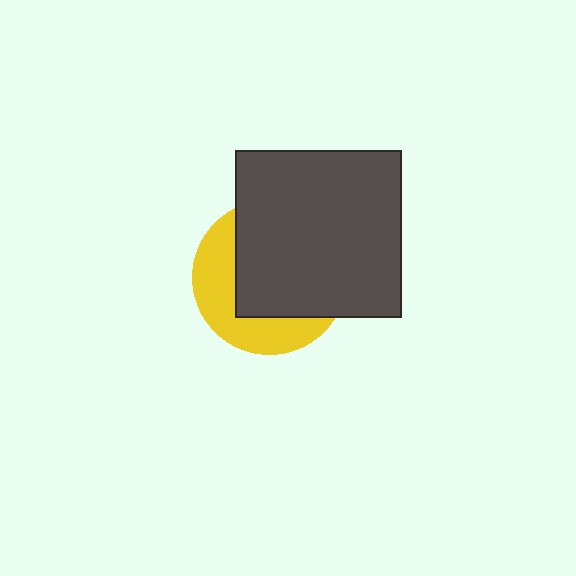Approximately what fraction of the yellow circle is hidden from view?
Roughly 61% of the yellow circle is hidden behind the dark gray square.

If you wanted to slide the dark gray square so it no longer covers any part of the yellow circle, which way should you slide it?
Slide it toward the upper-right — that is the most direct way to separate the two shapes.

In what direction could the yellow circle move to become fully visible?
The yellow circle could move toward the lower-left. That would shift it out from behind the dark gray square entirely.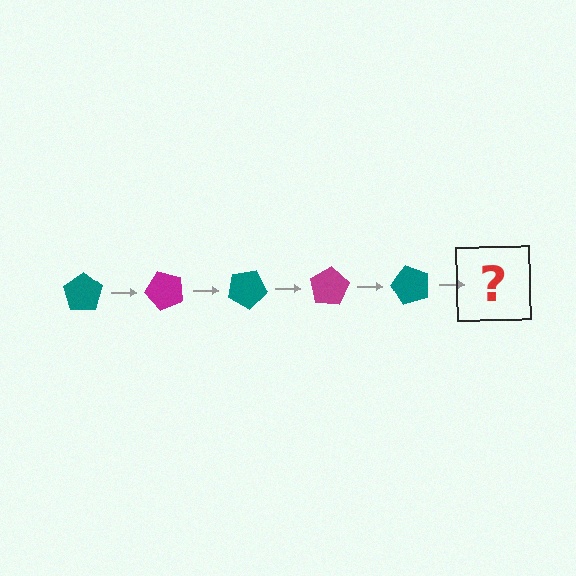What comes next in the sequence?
The next element should be a magenta pentagon, rotated 250 degrees from the start.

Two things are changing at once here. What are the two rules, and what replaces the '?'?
The two rules are that it rotates 50 degrees each step and the color cycles through teal and magenta. The '?' should be a magenta pentagon, rotated 250 degrees from the start.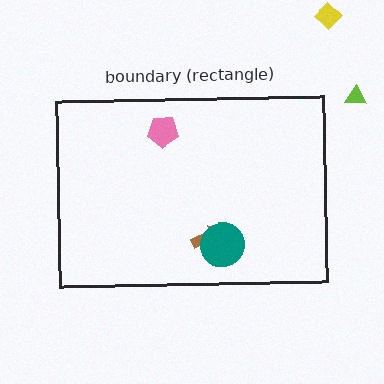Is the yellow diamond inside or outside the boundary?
Outside.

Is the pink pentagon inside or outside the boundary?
Inside.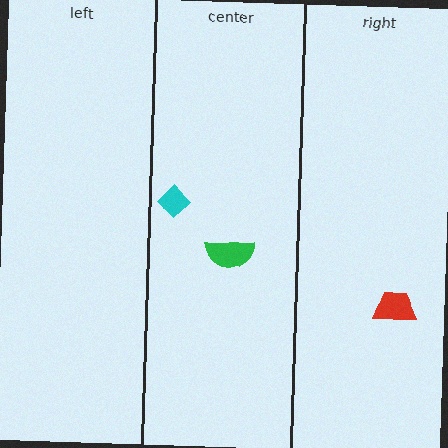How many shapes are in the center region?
2.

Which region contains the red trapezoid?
The right region.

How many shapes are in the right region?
1.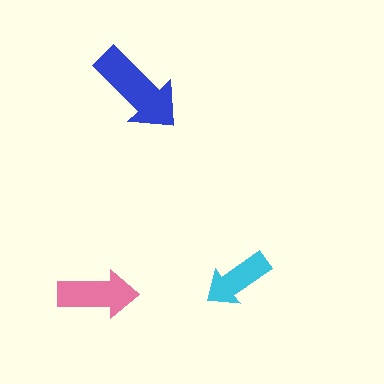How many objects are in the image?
There are 3 objects in the image.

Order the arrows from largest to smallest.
the blue one, the pink one, the cyan one.